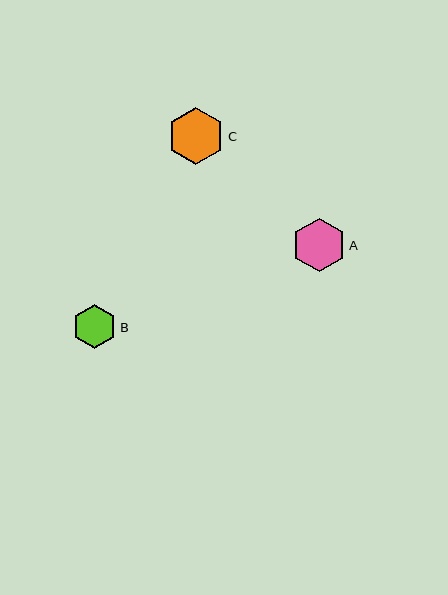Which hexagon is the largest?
Hexagon C is the largest with a size of approximately 57 pixels.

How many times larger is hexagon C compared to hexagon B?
Hexagon C is approximately 1.3 times the size of hexagon B.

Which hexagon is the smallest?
Hexagon B is the smallest with a size of approximately 44 pixels.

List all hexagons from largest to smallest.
From largest to smallest: C, A, B.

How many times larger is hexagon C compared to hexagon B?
Hexagon C is approximately 1.3 times the size of hexagon B.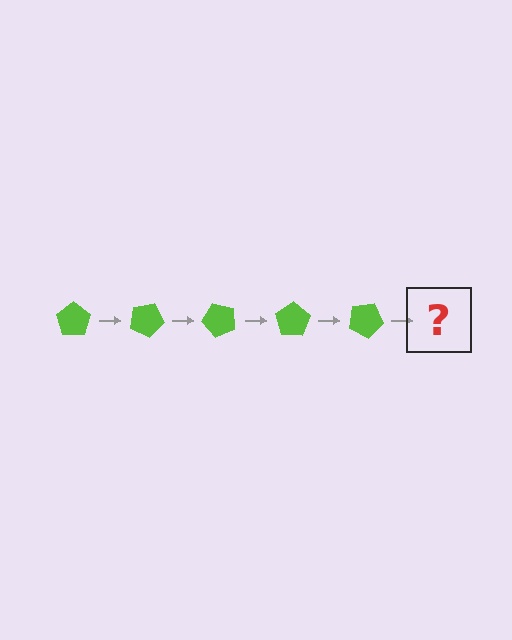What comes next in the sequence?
The next element should be a lime pentagon rotated 125 degrees.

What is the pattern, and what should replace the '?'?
The pattern is that the pentagon rotates 25 degrees each step. The '?' should be a lime pentagon rotated 125 degrees.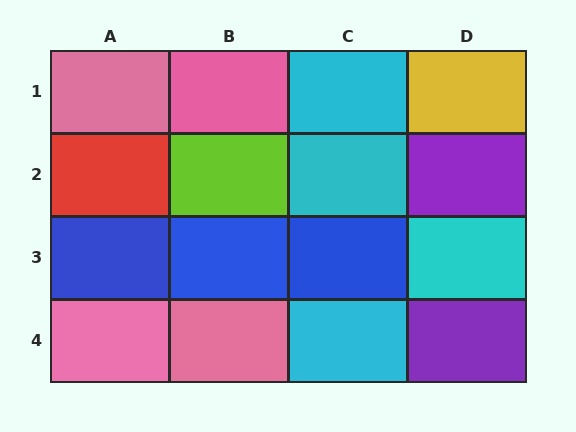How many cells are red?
1 cell is red.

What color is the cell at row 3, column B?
Blue.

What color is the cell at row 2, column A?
Red.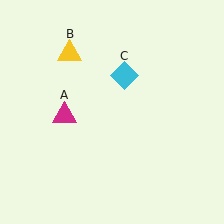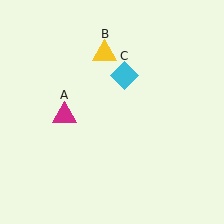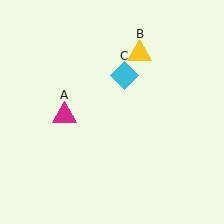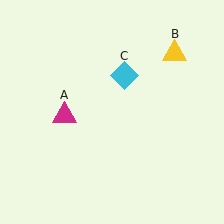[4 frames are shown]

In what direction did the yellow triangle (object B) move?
The yellow triangle (object B) moved right.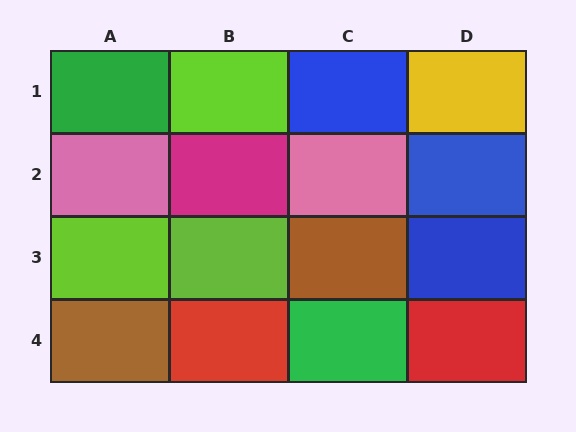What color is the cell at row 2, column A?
Pink.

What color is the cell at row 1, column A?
Green.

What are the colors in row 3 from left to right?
Lime, lime, brown, blue.